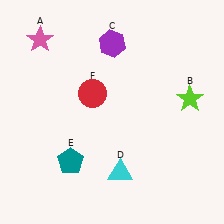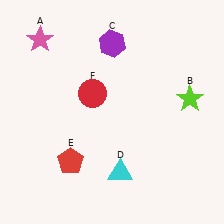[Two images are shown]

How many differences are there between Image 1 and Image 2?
There is 1 difference between the two images.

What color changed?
The pentagon (E) changed from teal in Image 1 to red in Image 2.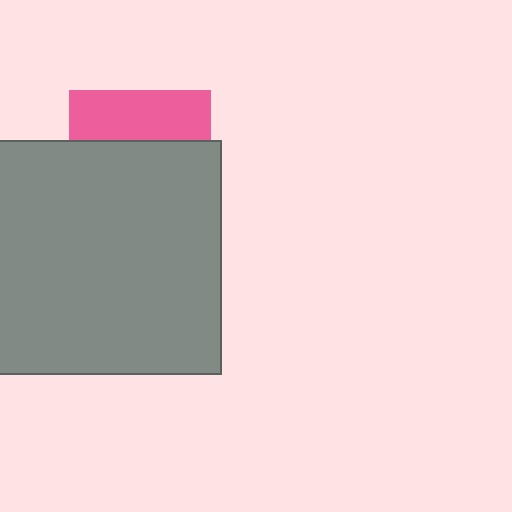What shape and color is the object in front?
The object in front is a gray square.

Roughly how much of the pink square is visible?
A small part of it is visible (roughly 35%).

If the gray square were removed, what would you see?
You would see the complete pink square.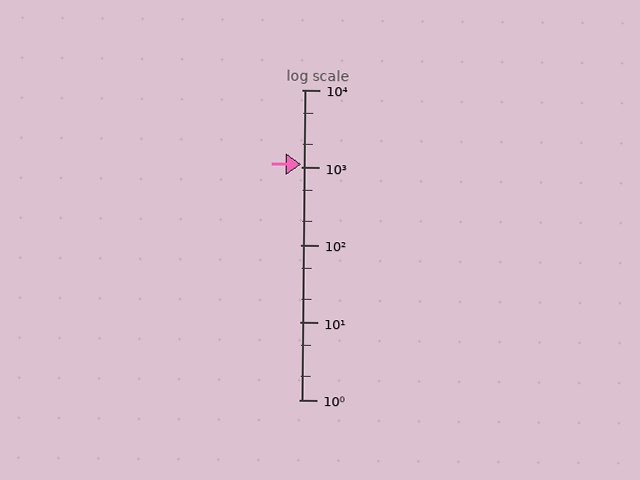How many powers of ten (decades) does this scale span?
The scale spans 4 decades, from 1 to 10000.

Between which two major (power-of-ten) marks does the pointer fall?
The pointer is between 1000 and 10000.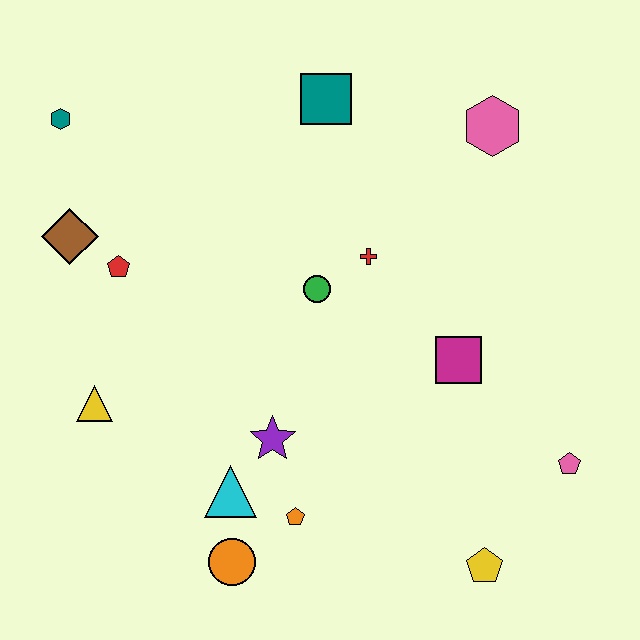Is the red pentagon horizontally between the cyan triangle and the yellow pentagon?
No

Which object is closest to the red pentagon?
The brown diamond is closest to the red pentagon.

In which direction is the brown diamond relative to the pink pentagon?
The brown diamond is to the left of the pink pentagon.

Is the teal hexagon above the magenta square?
Yes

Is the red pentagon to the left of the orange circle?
Yes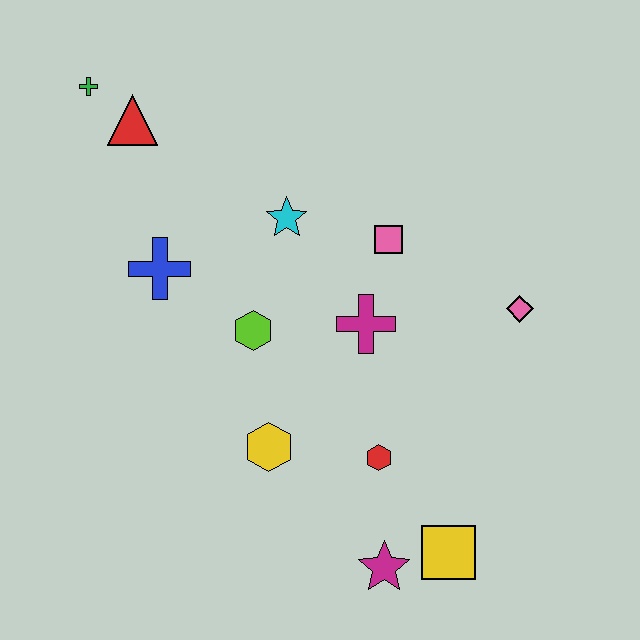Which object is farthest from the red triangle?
The yellow square is farthest from the red triangle.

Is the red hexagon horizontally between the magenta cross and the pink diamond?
Yes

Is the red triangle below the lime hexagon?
No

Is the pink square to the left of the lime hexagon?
No